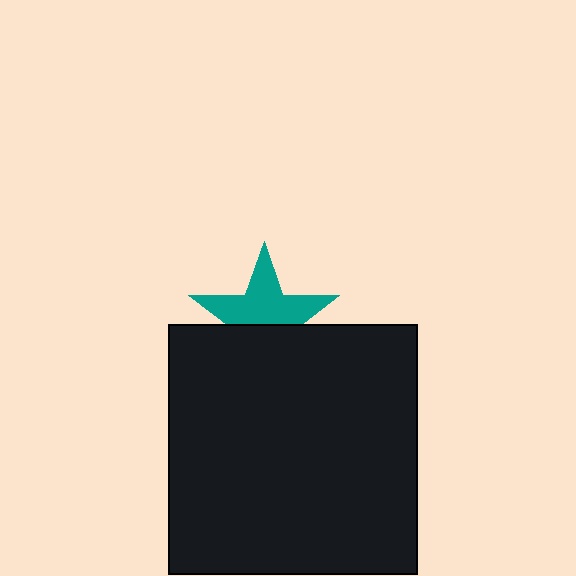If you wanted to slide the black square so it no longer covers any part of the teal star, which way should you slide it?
Slide it down — that is the most direct way to separate the two shapes.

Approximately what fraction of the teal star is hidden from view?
Roughly 43% of the teal star is hidden behind the black square.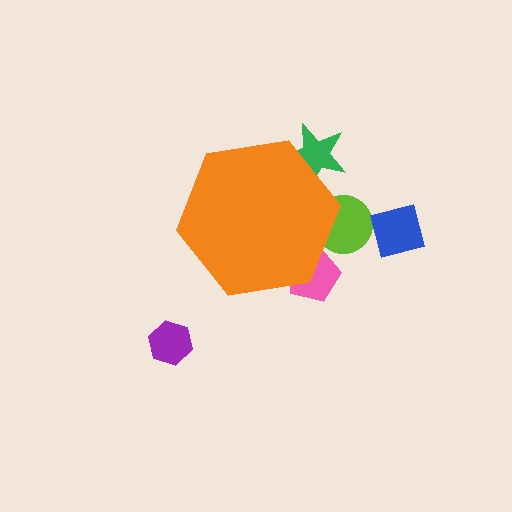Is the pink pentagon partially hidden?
Yes, the pink pentagon is partially hidden behind the orange hexagon.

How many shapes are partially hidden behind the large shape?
3 shapes are partially hidden.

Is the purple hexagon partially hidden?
No, the purple hexagon is fully visible.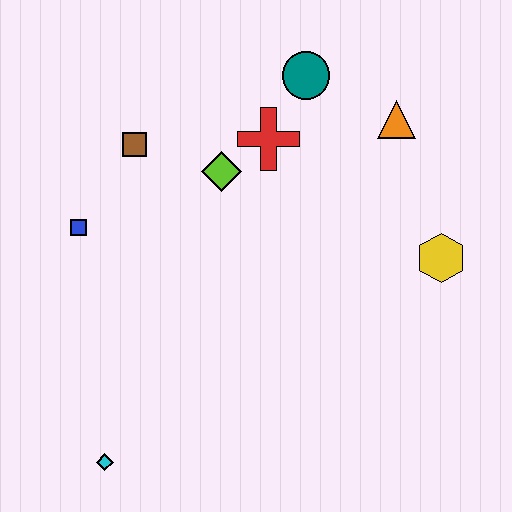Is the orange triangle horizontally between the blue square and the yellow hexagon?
Yes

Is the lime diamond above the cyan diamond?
Yes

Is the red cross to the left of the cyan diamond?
No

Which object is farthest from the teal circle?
The cyan diamond is farthest from the teal circle.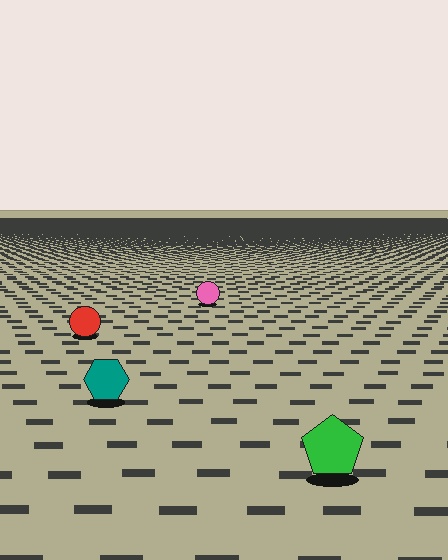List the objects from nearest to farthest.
From nearest to farthest: the green pentagon, the teal hexagon, the red circle, the pink circle.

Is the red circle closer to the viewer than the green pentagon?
No. The green pentagon is closer — you can tell from the texture gradient: the ground texture is coarser near it.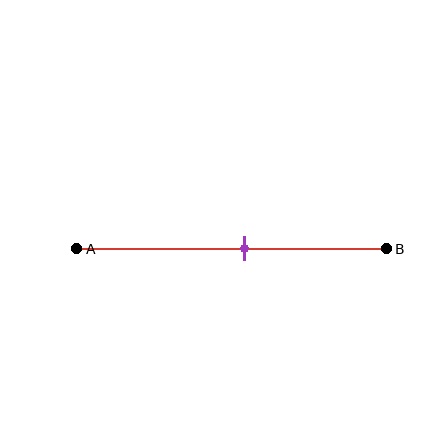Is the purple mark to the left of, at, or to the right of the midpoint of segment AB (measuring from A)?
The purple mark is to the right of the midpoint of segment AB.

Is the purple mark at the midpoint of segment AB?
No, the mark is at about 55% from A, not at the 50% midpoint.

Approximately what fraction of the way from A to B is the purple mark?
The purple mark is approximately 55% of the way from A to B.